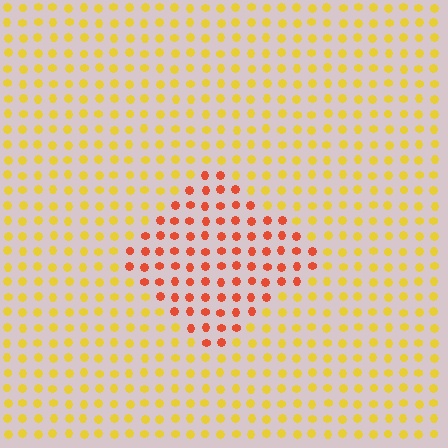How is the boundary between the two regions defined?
The boundary is defined purely by a slight shift in hue (about 44 degrees). Spacing, size, and orientation are identical on both sides.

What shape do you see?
I see a diamond.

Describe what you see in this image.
The image is filled with small yellow elements in a uniform arrangement. A diamond-shaped region is visible where the elements are tinted to a slightly different hue, forming a subtle color boundary.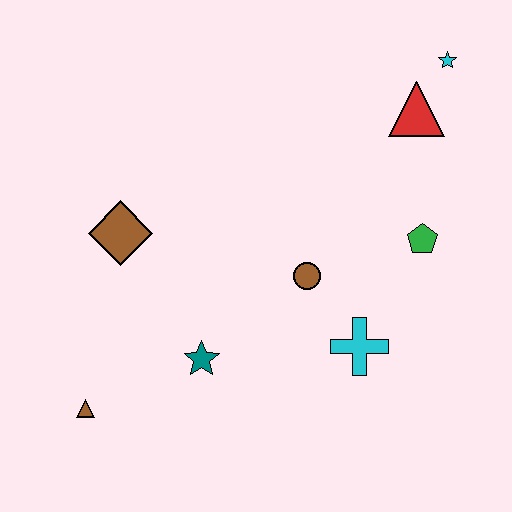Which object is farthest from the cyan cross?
The cyan star is farthest from the cyan cross.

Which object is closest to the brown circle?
The cyan cross is closest to the brown circle.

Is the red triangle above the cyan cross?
Yes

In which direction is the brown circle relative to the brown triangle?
The brown circle is to the right of the brown triangle.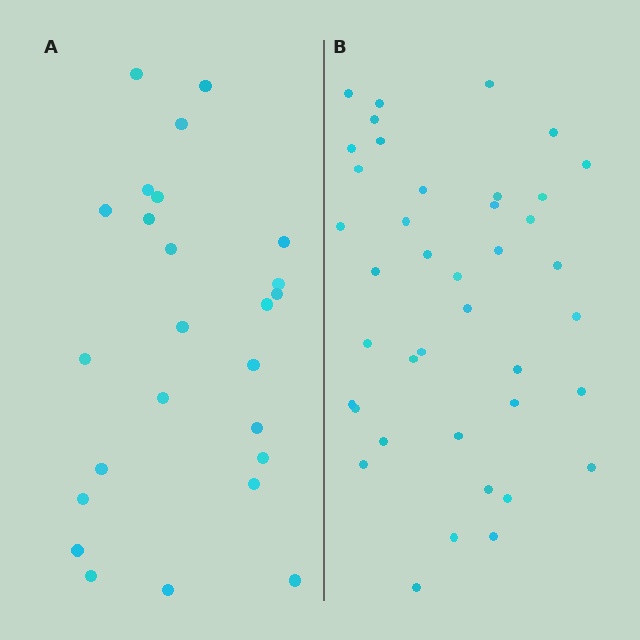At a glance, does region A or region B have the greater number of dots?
Region B (the right region) has more dots.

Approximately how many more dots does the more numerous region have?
Region B has approximately 15 more dots than region A.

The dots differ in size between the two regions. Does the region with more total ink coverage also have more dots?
No. Region A has more total ink coverage because its dots are larger, but region B actually contains more individual dots. Total area can be misleading — the number of items is what matters here.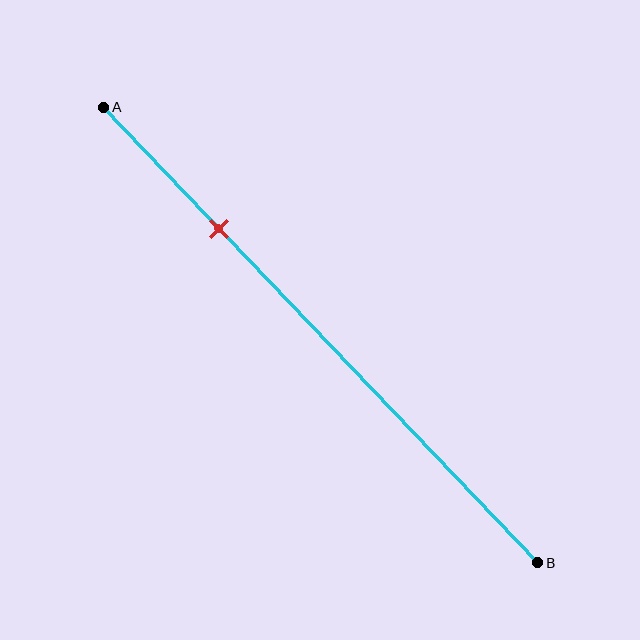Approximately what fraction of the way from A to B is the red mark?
The red mark is approximately 25% of the way from A to B.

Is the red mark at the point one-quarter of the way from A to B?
Yes, the mark is approximately at the one-quarter point.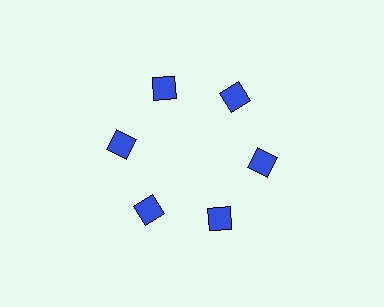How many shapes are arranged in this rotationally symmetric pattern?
There are 6 shapes, arranged in 6 groups of 1.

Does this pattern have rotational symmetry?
Yes, this pattern has 6-fold rotational symmetry. It looks the same after rotating 60 degrees around the center.